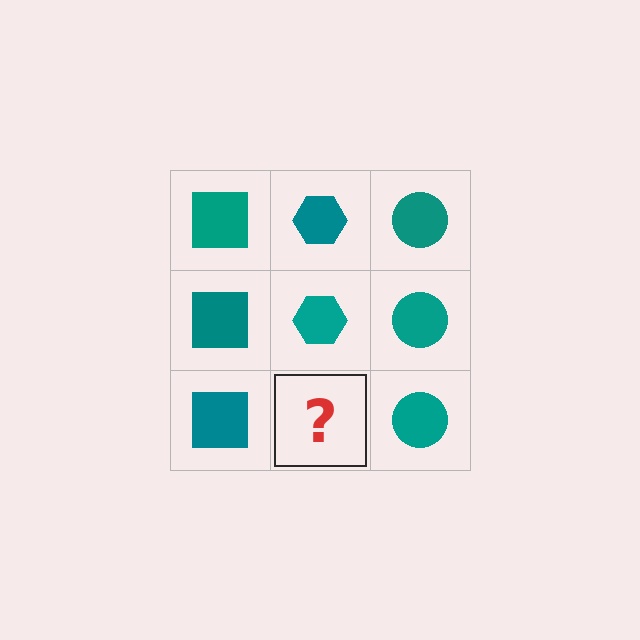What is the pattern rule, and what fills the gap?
The rule is that each column has a consistent shape. The gap should be filled with a teal hexagon.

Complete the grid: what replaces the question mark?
The question mark should be replaced with a teal hexagon.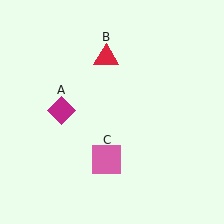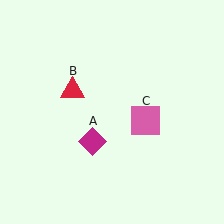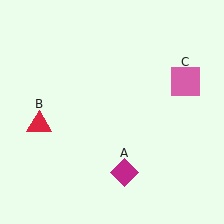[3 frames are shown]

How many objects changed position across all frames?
3 objects changed position: magenta diamond (object A), red triangle (object B), pink square (object C).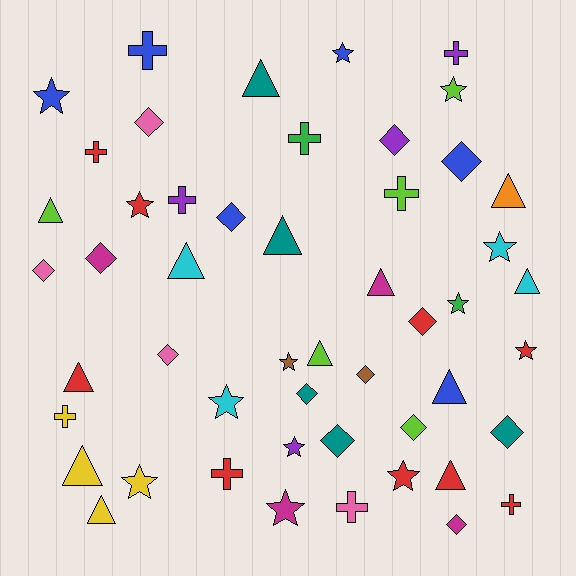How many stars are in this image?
There are 13 stars.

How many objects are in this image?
There are 50 objects.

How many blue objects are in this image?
There are 6 blue objects.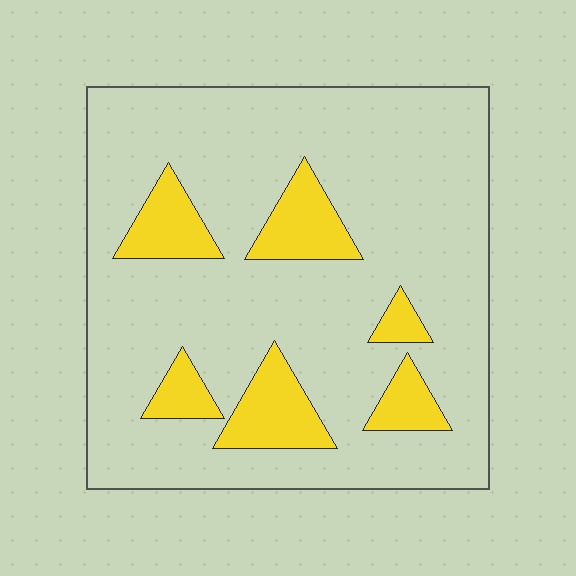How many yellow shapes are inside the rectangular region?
6.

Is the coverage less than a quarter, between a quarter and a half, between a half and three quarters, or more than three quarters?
Less than a quarter.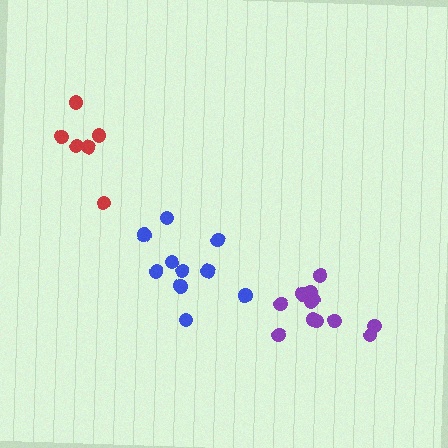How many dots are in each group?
Group 1: 12 dots, Group 2: 10 dots, Group 3: 6 dots (28 total).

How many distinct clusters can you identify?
There are 3 distinct clusters.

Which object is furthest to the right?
The purple cluster is rightmost.